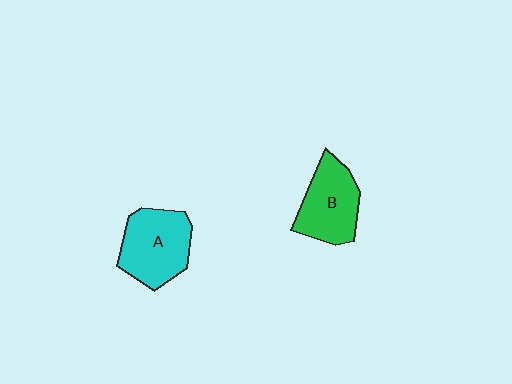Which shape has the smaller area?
Shape B (green).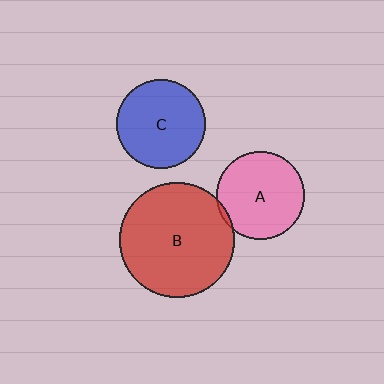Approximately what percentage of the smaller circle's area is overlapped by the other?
Approximately 5%.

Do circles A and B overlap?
Yes.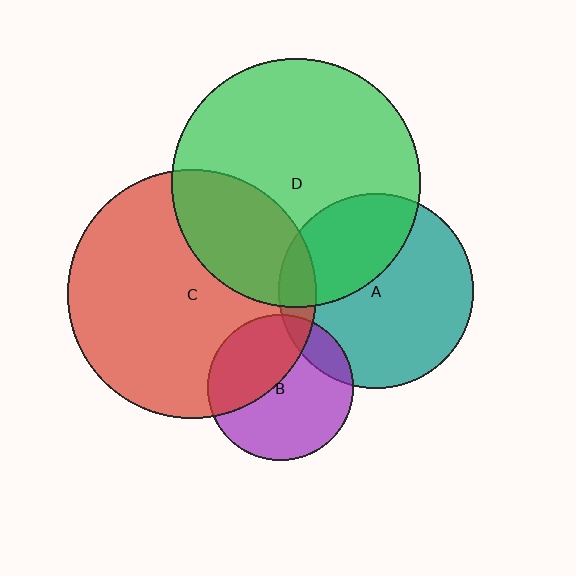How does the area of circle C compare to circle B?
Approximately 2.9 times.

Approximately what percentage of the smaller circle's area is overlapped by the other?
Approximately 35%.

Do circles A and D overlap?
Yes.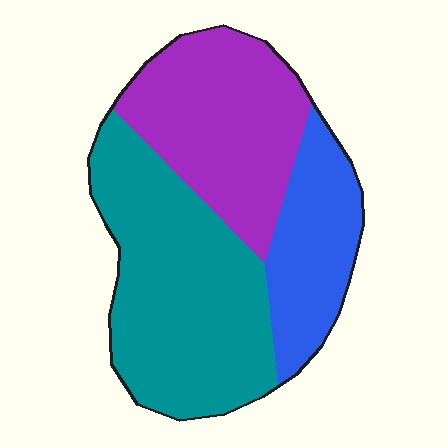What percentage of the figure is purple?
Purple covers 33% of the figure.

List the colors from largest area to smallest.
From largest to smallest: teal, purple, blue.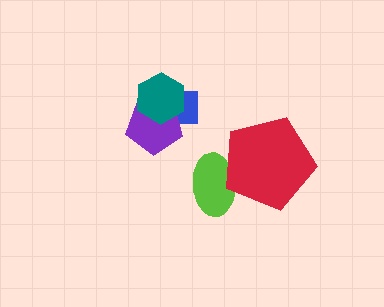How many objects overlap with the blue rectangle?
2 objects overlap with the blue rectangle.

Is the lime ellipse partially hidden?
Yes, it is partially covered by another shape.